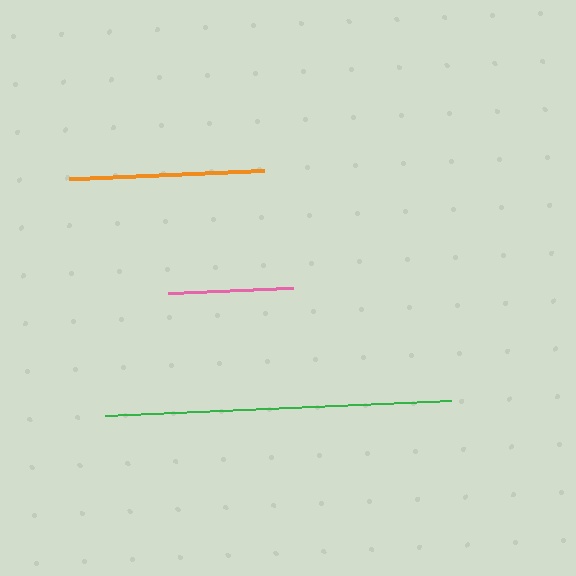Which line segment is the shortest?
The pink line is the shortest at approximately 125 pixels.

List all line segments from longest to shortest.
From longest to shortest: green, orange, pink.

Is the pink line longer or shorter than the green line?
The green line is longer than the pink line.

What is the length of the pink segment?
The pink segment is approximately 125 pixels long.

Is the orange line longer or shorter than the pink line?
The orange line is longer than the pink line.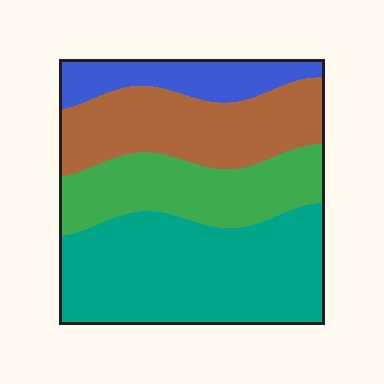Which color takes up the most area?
Teal, at roughly 40%.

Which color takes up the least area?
Blue, at roughly 15%.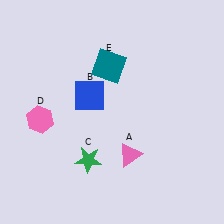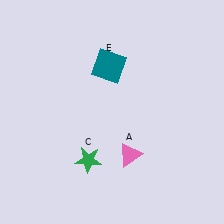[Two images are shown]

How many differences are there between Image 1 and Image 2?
There are 2 differences between the two images.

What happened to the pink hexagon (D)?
The pink hexagon (D) was removed in Image 2. It was in the bottom-left area of Image 1.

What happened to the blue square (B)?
The blue square (B) was removed in Image 2. It was in the top-left area of Image 1.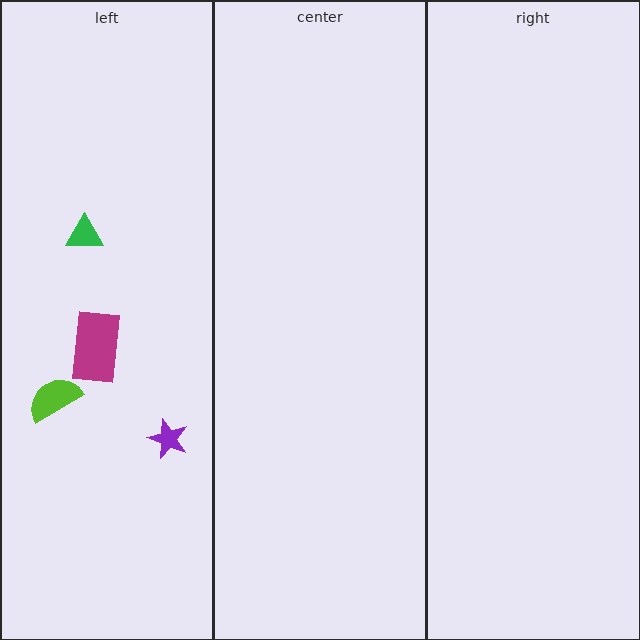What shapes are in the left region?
The magenta rectangle, the purple star, the lime semicircle, the green triangle.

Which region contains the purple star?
The left region.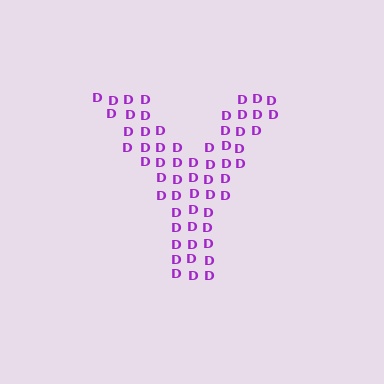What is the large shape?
The large shape is the letter Y.